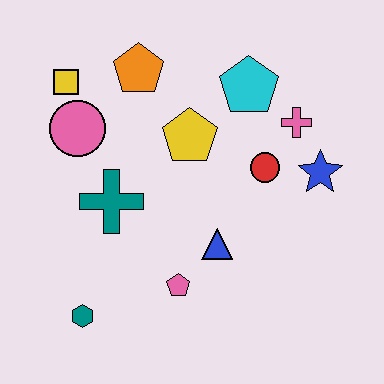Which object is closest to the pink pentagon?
The blue triangle is closest to the pink pentagon.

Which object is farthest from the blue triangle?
The yellow square is farthest from the blue triangle.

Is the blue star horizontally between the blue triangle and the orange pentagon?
No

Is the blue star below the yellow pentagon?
Yes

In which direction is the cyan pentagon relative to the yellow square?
The cyan pentagon is to the right of the yellow square.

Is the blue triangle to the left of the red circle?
Yes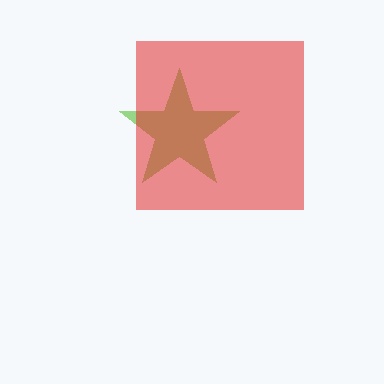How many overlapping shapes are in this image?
There are 2 overlapping shapes in the image.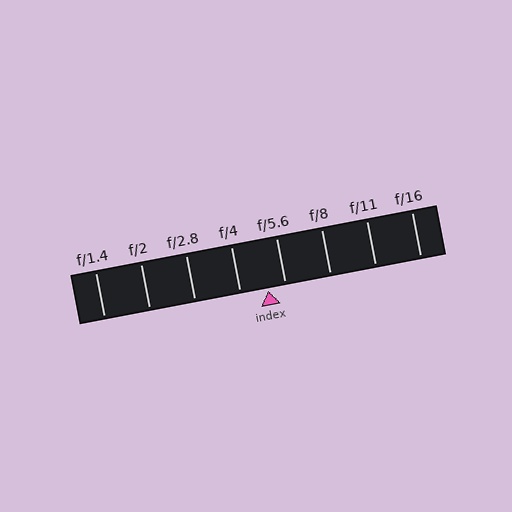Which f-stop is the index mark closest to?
The index mark is closest to f/5.6.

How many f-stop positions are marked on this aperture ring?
There are 8 f-stop positions marked.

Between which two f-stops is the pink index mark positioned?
The index mark is between f/4 and f/5.6.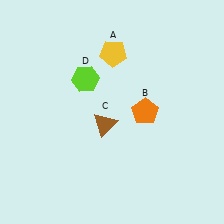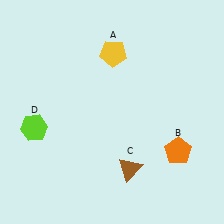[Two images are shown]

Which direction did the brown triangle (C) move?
The brown triangle (C) moved down.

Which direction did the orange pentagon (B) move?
The orange pentagon (B) moved down.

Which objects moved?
The objects that moved are: the orange pentagon (B), the brown triangle (C), the lime hexagon (D).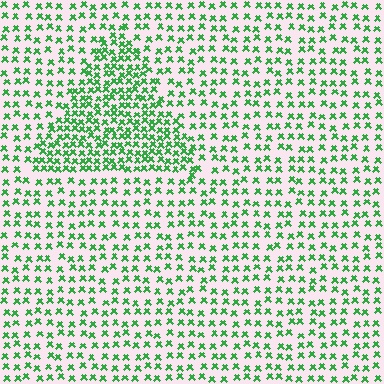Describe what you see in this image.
The image contains small green elements arranged at two different densities. A triangle-shaped region is visible where the elements are more densely packed than the surrounding area.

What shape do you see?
I see a triangle.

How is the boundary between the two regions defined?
The boundary is defined by a change in element density (approximately 2.0x ratio). All elements are the same color, size, and shape.